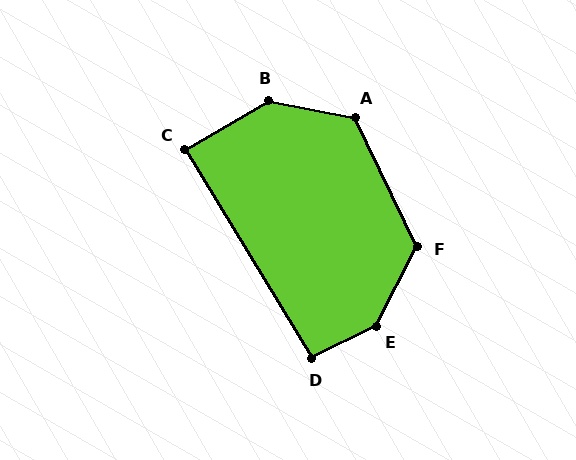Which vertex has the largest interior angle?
E, at approximately 144 degrees.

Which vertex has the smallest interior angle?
C, at approximately 89 degrees.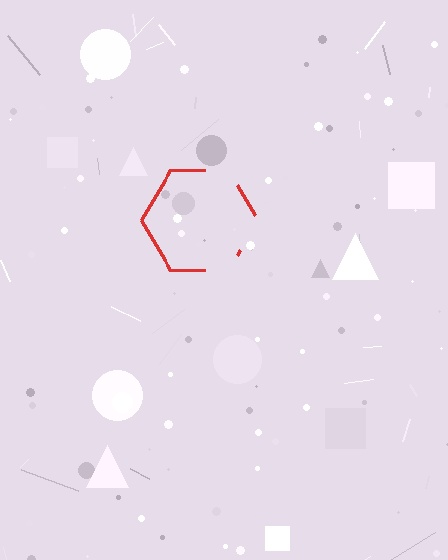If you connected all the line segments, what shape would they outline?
They would outline a hexagon.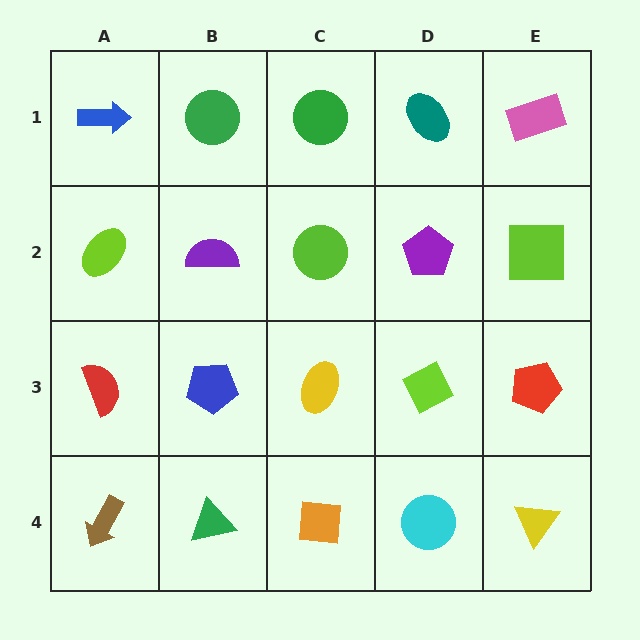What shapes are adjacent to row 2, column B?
A green circle (row 1, column B), a blue pentagon (row 3, column B), a lime ellipse (row 2, column A), a lime circle (row 2, column C).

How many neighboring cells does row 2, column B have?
4.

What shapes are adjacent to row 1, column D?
A purple pentagon (row 2, column D), a green circle (row 1, column C), a pink rectangle (row 1, column E).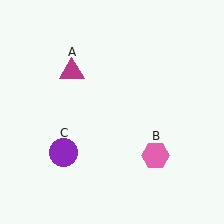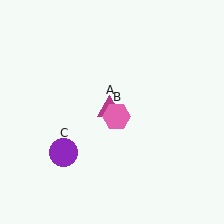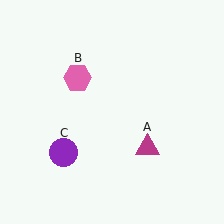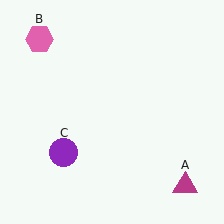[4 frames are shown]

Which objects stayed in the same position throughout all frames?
Purple circle (object C) remained stationary.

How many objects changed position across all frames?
2 objects changed position: magenta triangle (object A), pink hexagon (object B).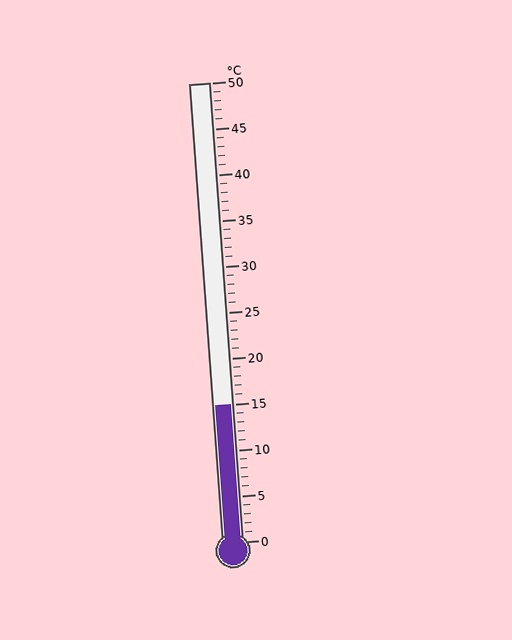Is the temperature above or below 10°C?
The temperature is above 10°C.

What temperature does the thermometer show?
The thermometer shows approximately 15°C.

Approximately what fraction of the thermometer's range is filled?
The thermometer is filled to approximately 30% of its range.